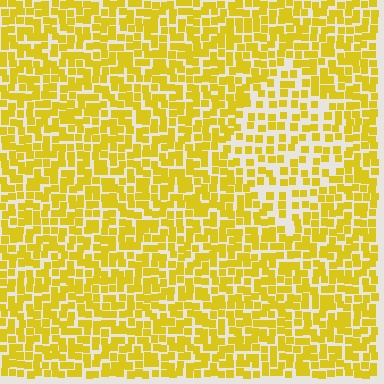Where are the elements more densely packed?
The elements are more densely packed outside the diamond boundary.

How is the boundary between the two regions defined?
The boundary is defined by a change in element density (approximately 1.7x ratio). All elements are the same color, size, and shape.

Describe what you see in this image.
The image contains small yellow elements arranged at two different densities. A diamond-shaped region is visible where the elements are less densely packed than the surrounding area.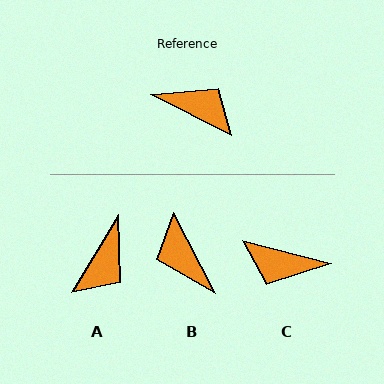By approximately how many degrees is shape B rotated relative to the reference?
Approximately 144 degrees counter-clockwise.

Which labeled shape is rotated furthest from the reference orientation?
C, about 167 degrees away.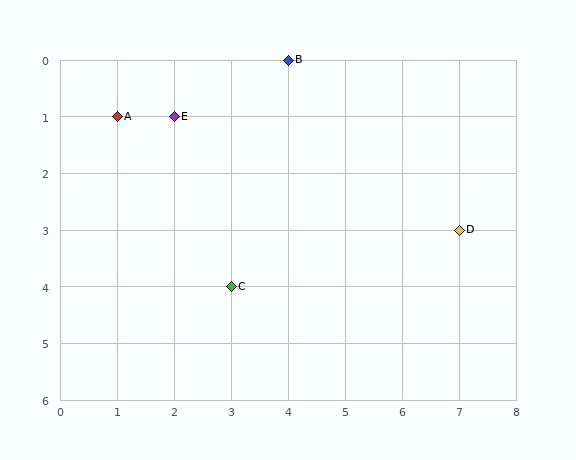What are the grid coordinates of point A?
Point A is at grid coordinates (1, 1).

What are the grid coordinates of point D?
Point D is at grid coordinates (7, 3).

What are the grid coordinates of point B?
Point B is at grid coordinates (4, 0).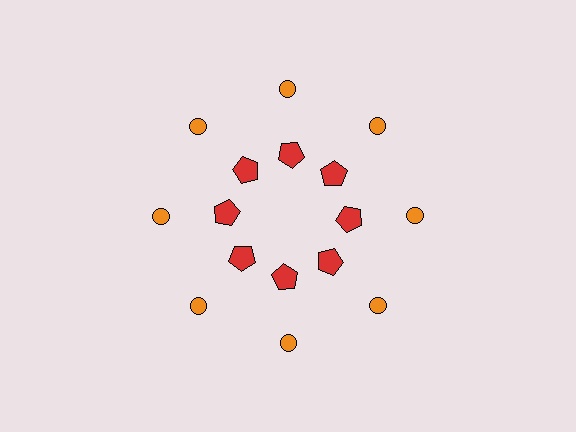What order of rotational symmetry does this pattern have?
This pattern has 8-fold rotational symmetry.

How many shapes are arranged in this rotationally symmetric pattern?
There are 16 shapes, arranged in 8 groups of 2.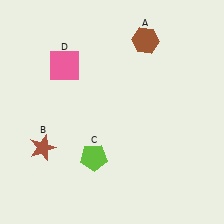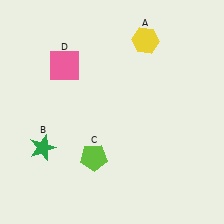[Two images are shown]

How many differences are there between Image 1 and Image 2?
There are 2 differences between the two images.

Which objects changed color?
A changed from brown to yellow. B changed from brown to green.